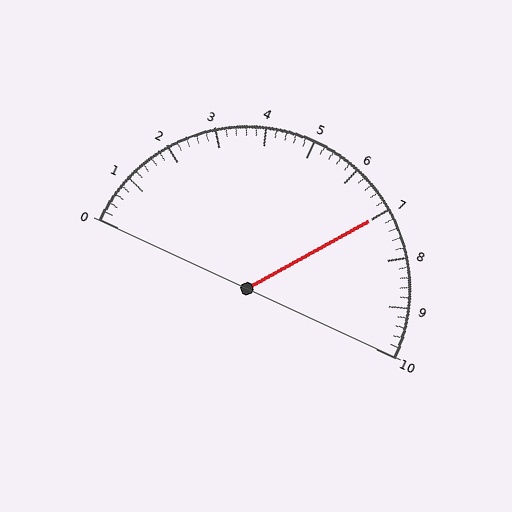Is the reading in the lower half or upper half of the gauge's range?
The reading is in the upper half of the range (0 to 10).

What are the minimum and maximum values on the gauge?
The gauge ranges from 0 to 10.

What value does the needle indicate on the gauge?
The needle indicates approximately 7.0.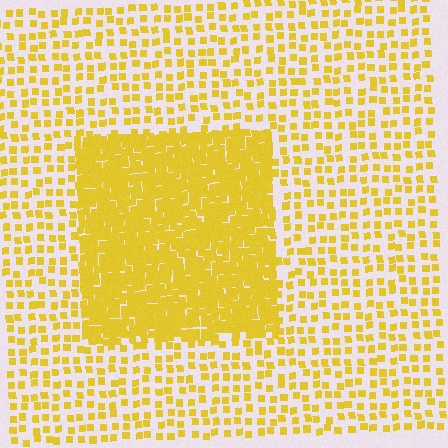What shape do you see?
I see a rectangle.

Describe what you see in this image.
The image contains small yellow elements arranged at two different densities. A rectangle-shaped region is visible where the elements are more densely packed than the surrounding area.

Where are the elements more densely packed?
The elements are more densely packed inside the rectangle boundary.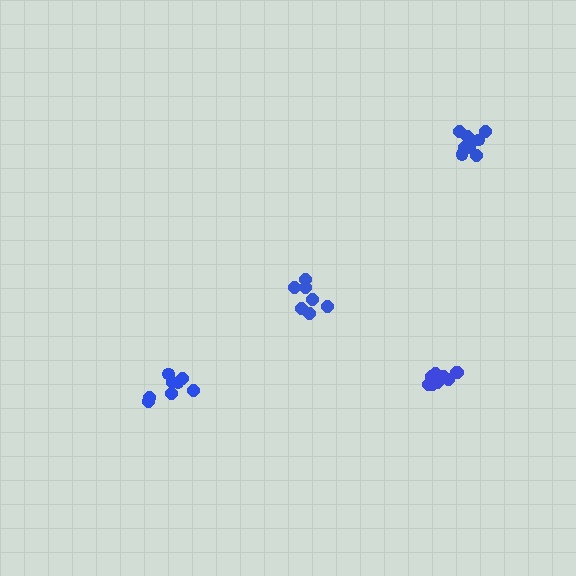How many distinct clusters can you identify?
There are 4 distinct clusters.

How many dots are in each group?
Group 1: 7 dots, Group 2: 8 dots, Group 3: 10 dots, Group 4: 9 dots (34 total).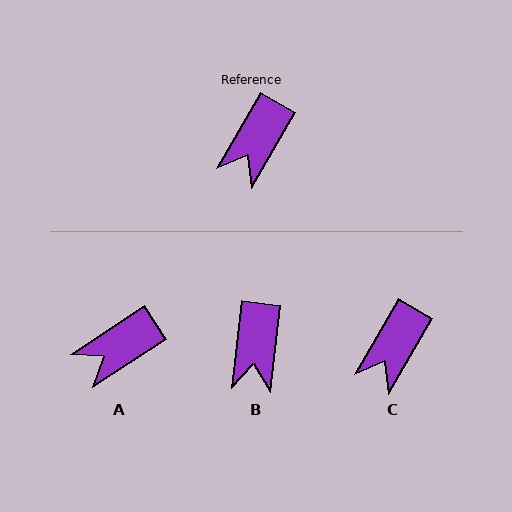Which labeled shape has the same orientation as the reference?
C.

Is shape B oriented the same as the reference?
No, it is off by about 23 degrees.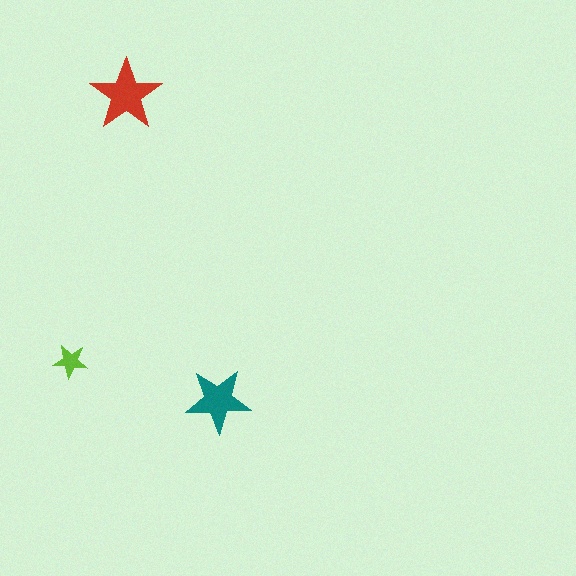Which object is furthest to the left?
The lime star is leftmost.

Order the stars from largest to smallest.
the red one, the teal one, the lime one.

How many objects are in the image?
There are 3 objects in the image.